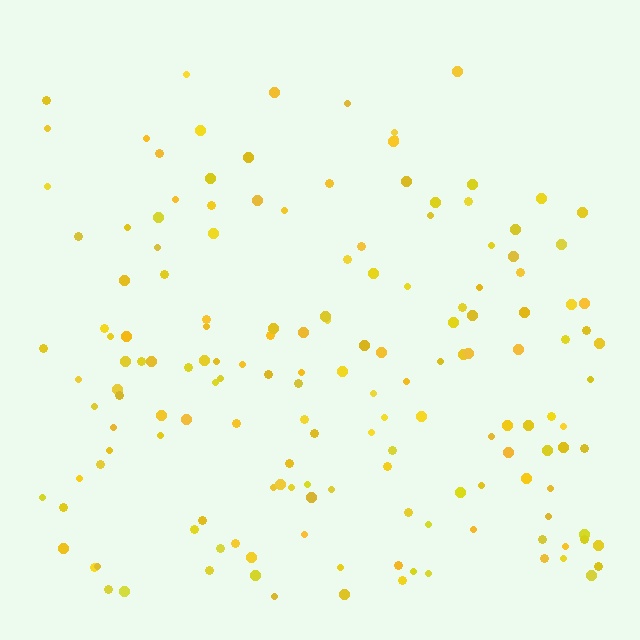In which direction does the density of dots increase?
From top to bottom, with the bottom side densest.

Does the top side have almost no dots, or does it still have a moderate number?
Still a moderate number, just noticeably fewer than the bottom.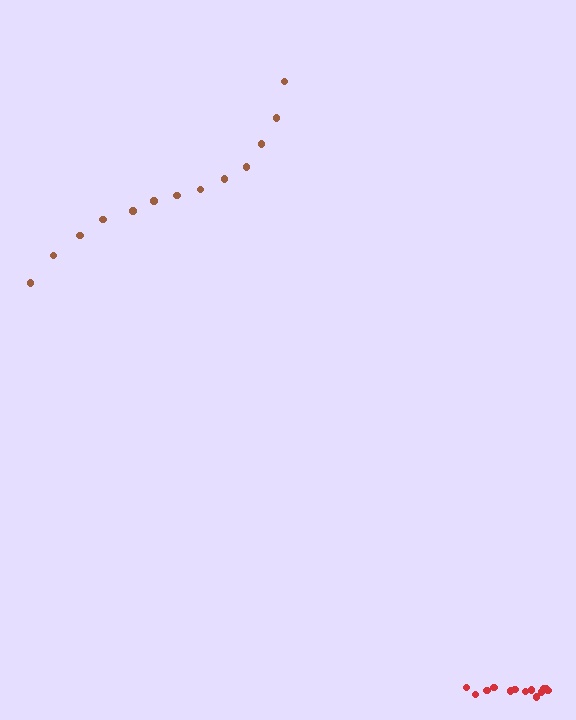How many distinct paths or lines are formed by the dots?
There are 2 distinct paths.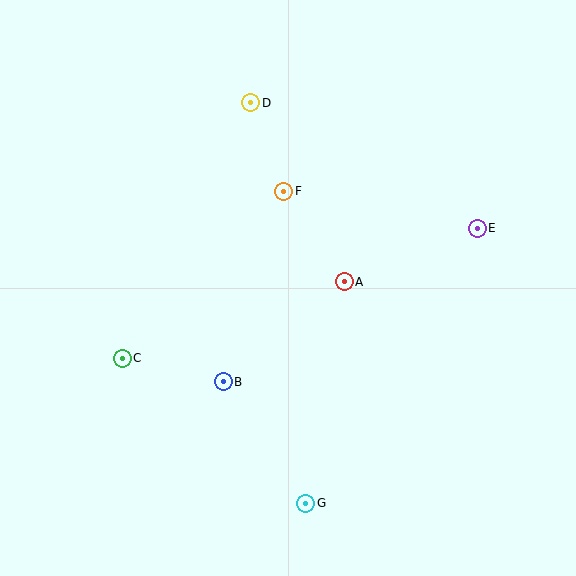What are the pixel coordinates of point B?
Point B is at (223, 382).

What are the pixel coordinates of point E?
Point E is at (477, 228).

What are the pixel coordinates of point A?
Point A is at (344, 282).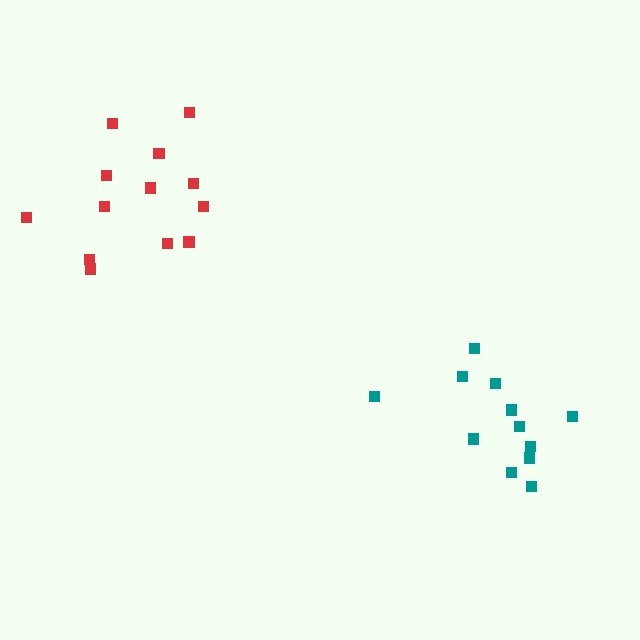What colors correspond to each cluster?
The clusters are colored: red, teal.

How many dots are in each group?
Group 1: 13 dots, Group 2: 12 dots (25 total).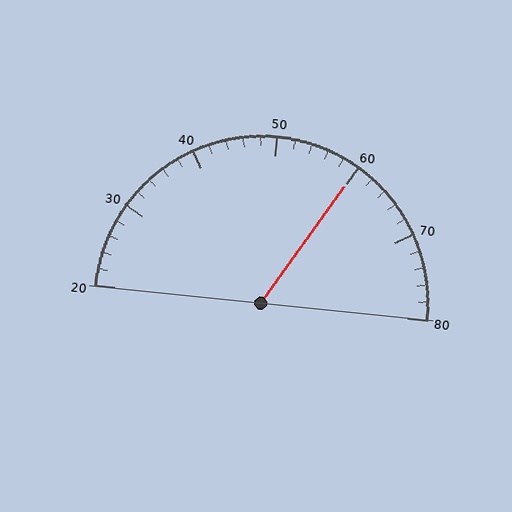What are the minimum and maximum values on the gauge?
The gauge ranges from 20 to 80.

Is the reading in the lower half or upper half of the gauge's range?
The reading is in the upper half of the range (20 to 80).